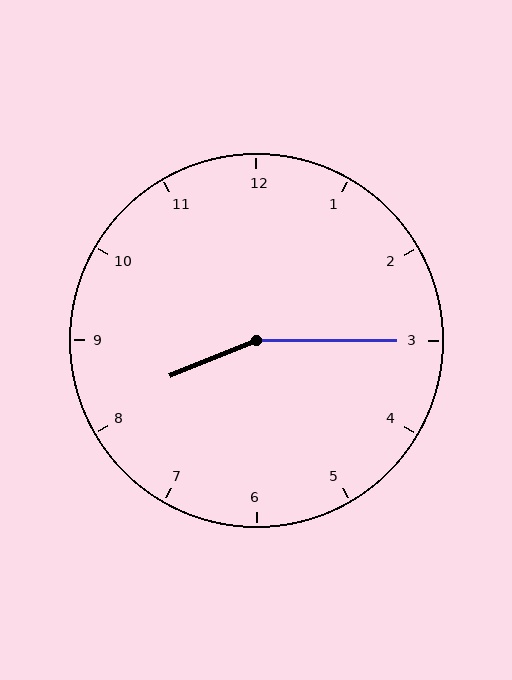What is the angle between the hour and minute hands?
Approximately 158 degrees.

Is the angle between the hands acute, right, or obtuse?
It is obtuse.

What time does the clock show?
8:15.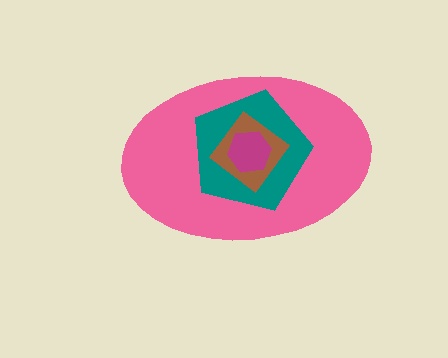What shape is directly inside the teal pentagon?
The brown diamond.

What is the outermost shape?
The pink ellipse.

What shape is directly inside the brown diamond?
The magenta hexagon.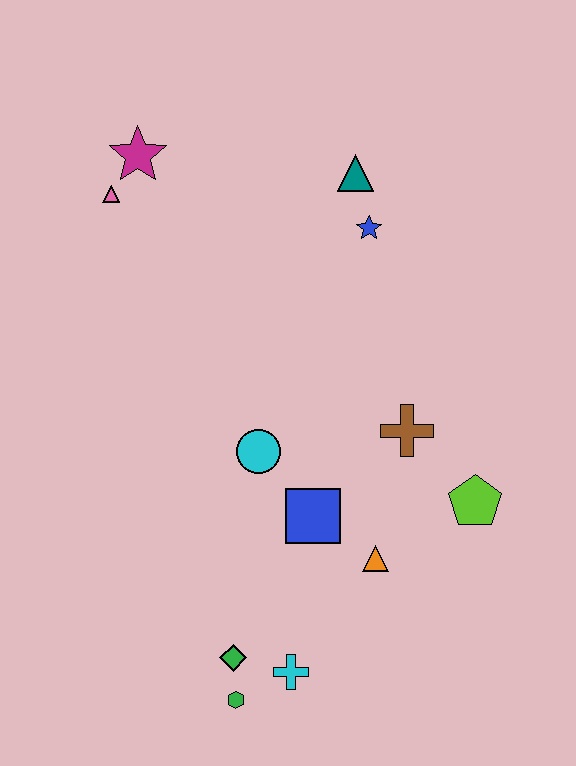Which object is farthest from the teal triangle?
The green hexagon is farthest from the teal triangle.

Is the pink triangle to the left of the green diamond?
Yes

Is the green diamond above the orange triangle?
No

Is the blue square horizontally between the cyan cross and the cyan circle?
No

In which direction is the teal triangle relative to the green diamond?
The teal triangle is above the green diamond.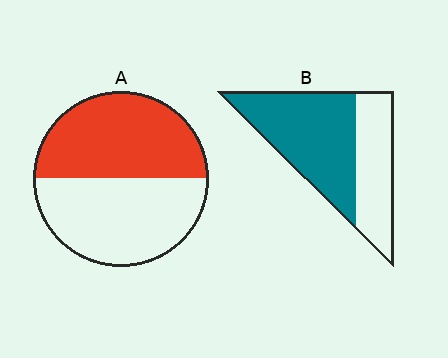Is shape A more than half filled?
Roughly half.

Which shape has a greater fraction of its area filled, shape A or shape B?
Shape B.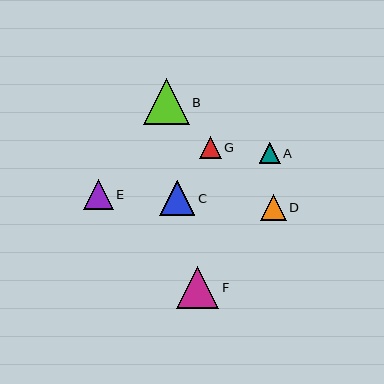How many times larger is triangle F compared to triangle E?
Triangle F is approximately 1.4 times the size of triangle E.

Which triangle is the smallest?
Triangle A is the smallest with a size of approximately 21 pixels.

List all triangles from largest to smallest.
From largest to smallest: B, F, C, E, D, G, A.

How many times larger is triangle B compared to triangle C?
Triangle B is approximately 1.3 times the size of triangle C.